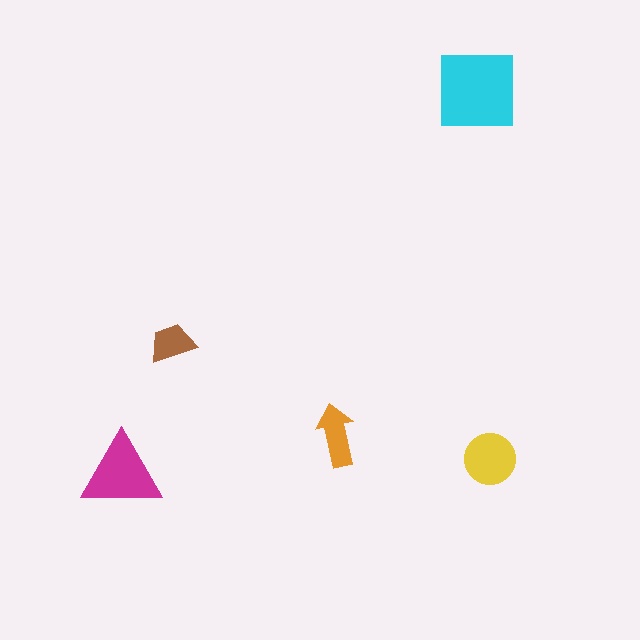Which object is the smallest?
The brown trapezoid.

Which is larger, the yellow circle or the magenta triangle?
The magenta triangle.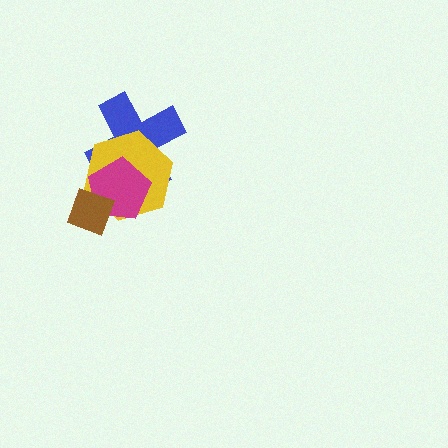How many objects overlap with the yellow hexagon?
3 objects overlap with the yellow hexagon.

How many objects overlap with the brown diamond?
2 objects overlap with the brown diamond.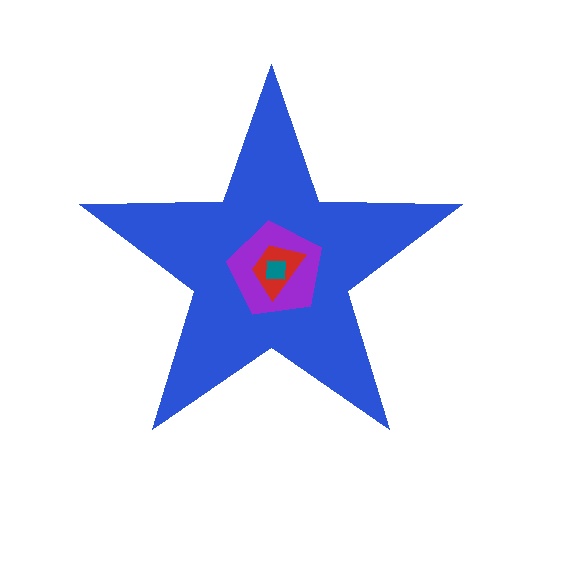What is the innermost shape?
The teal square.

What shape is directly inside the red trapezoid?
The teal square.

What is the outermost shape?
The blue star.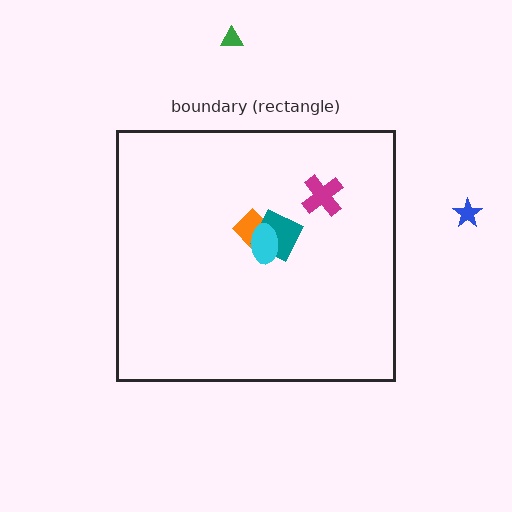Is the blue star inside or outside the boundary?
Outside.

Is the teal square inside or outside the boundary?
Inside.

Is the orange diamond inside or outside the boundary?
Inside.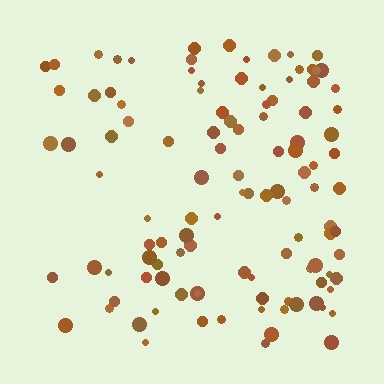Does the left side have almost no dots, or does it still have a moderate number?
Still a moderate number, just noticeably fewer than the right.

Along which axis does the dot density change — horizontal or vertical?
Horizontal.